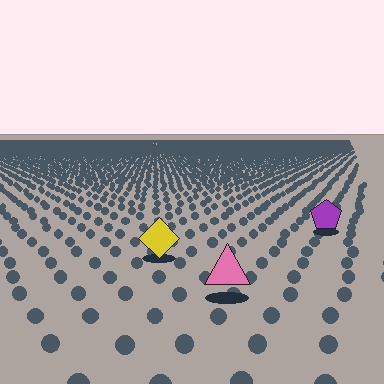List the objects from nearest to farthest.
From nearest to farthest: the pink triangle, the yellow diamond, the purple pentagon.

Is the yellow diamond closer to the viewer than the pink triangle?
No. The pink triangle is closer — you can tell from the texture gradient: the ground texture is coarser near it.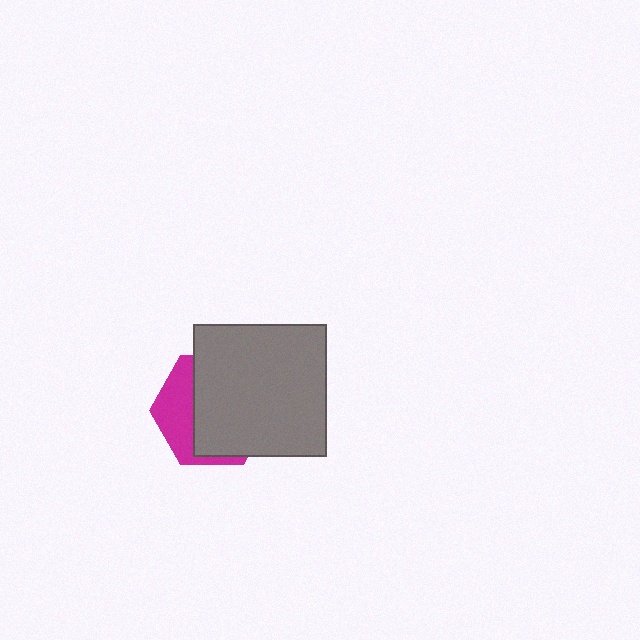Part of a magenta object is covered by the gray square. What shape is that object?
It is a hexagon.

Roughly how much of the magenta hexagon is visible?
A small part of it is visible (roughly 34%).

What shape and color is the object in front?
The object in front is a gray square.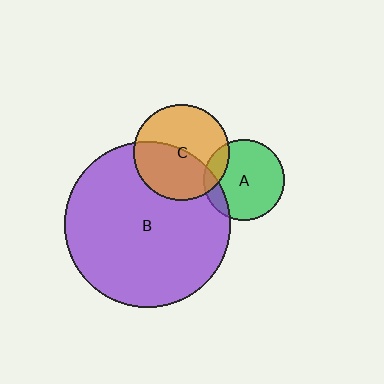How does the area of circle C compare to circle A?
Approximately 1.4 times.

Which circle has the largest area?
Circle B (purple).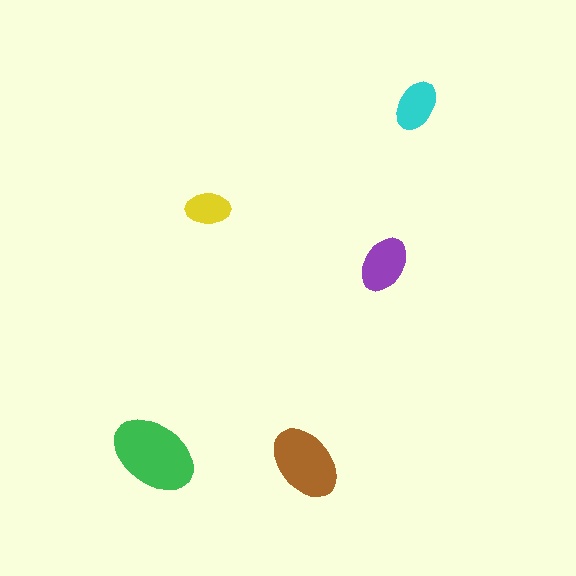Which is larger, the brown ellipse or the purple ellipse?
The brown one.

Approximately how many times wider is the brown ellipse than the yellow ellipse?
About 1.5 times wider.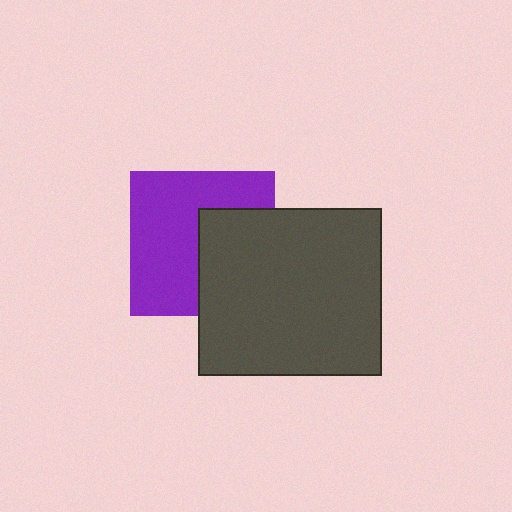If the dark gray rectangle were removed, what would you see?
You would see the complete purple square.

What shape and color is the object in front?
The object in front is a dark gray rectangle.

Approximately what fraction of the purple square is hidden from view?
Roughly 40% of the purple square is hidden behind the dark gray rectangle.